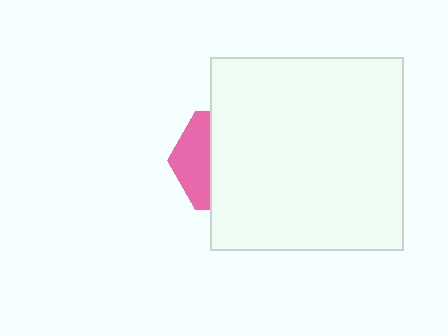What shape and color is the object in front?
The object in front is a white square.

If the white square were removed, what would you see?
You would see the complete pink hexagon.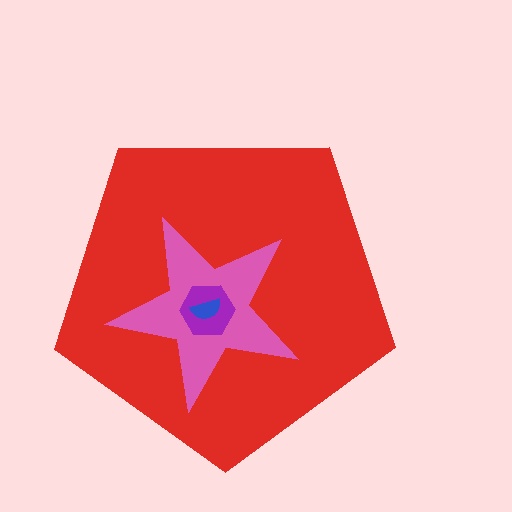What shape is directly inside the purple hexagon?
The blue semicircle.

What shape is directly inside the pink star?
The purple hexagon.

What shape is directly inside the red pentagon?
The pink star.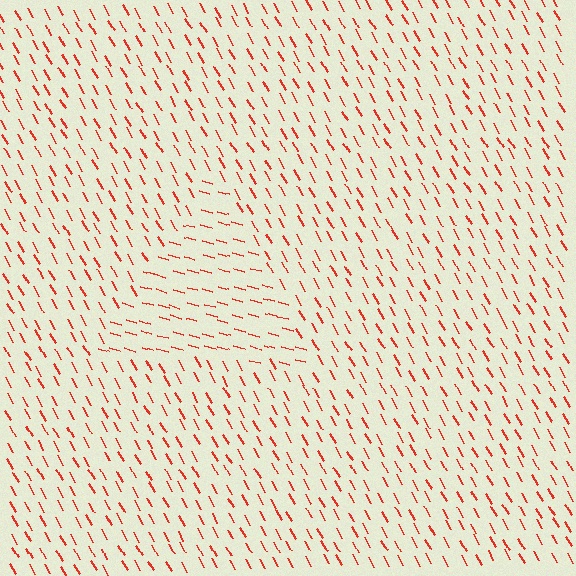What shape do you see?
I see a triangle.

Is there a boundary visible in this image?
Yes, there is a texture boundary formed by a change in line orientation.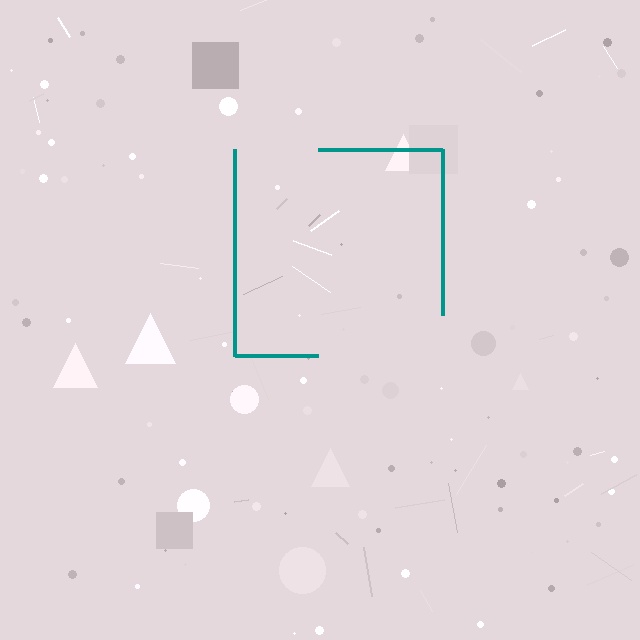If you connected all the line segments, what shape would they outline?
They would outline a square.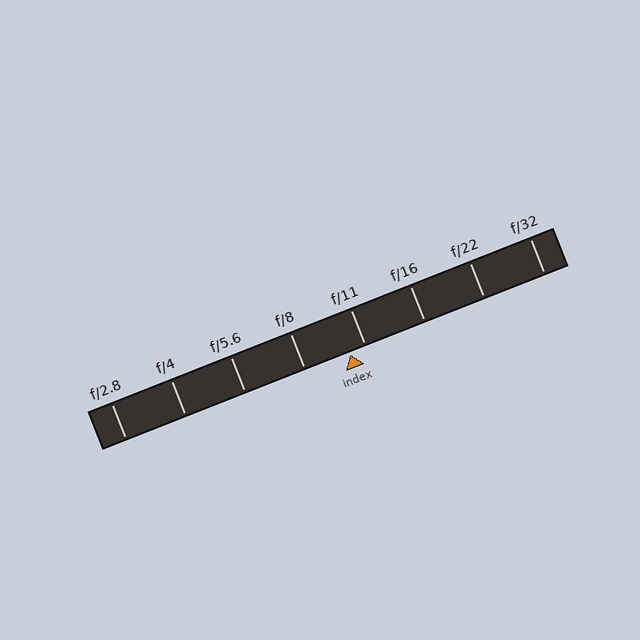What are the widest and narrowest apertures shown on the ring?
The widest aperture shown is f/2.8 and the narrowest is f/32.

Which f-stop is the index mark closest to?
The index mark is closest to f/11.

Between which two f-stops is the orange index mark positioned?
The index mark is between f/8 and f/11.